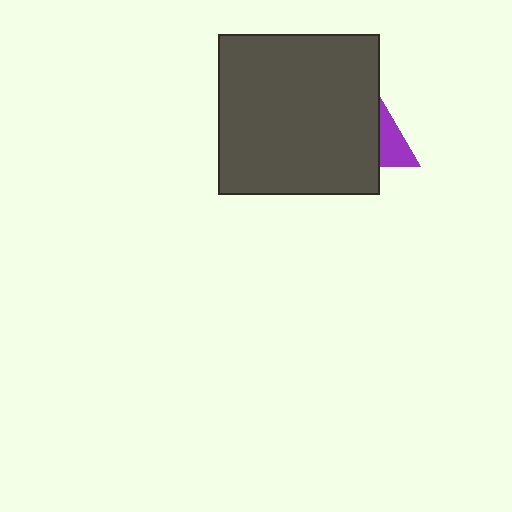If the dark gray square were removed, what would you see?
You would see the complete purple triangle.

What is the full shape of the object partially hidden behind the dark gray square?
The partially hidden object is a purple triangle.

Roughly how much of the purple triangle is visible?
A small part of it is visible (roughly 35%).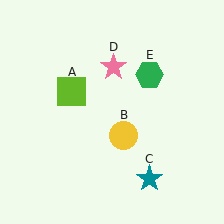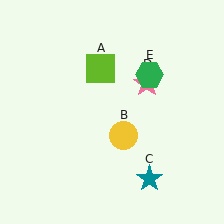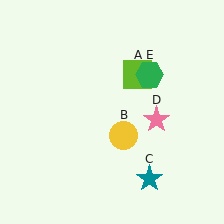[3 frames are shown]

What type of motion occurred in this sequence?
The lime square (object A), pink star (object D) rotated clockwise around the center of the scene.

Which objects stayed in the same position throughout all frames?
Yellow circle (object B) and teal star (object C) and green hexagon (object E) remained stationary.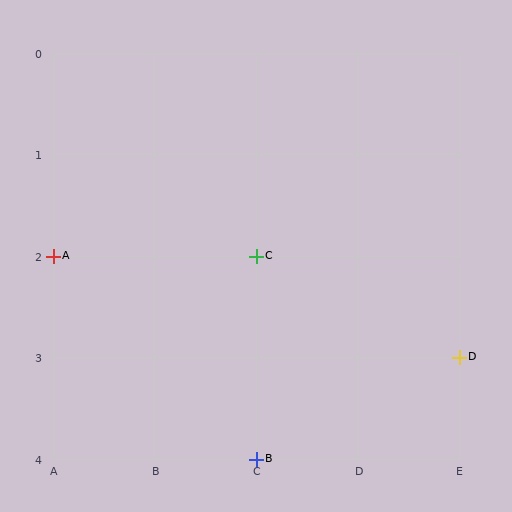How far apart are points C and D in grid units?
Points C and D are 2 columns and 1 row apart (about 2.2 grid units diagonally).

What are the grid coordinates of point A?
Point A is at grid coordinates (A, 2).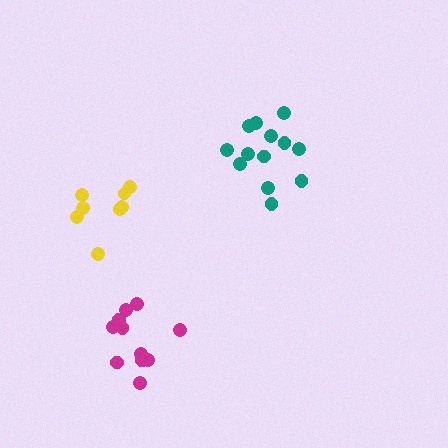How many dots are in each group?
Group 1: 13 dots, Group 2: 11 dots, Group 3: 8 dots (32 total).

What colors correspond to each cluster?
The clusters are colored: teal, magenta, yellow.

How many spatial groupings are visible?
There are 3 spatial groupings.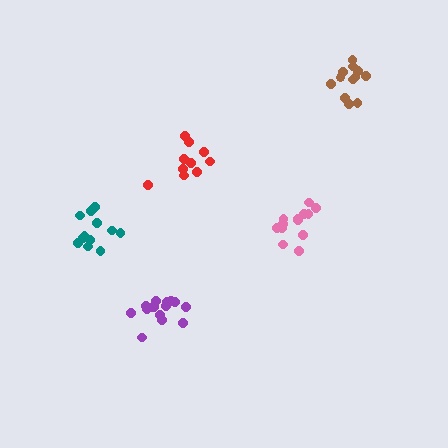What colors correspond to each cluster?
The clusters are colored: pink, red, brown, purple, teal.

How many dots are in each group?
Group 1: 13 dots, Group 2: 10 dots, Group 3: 12 dots, Group 4: 15 dots, Group 5: 12 dots (62 total).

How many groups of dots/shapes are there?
There are 5 groups.